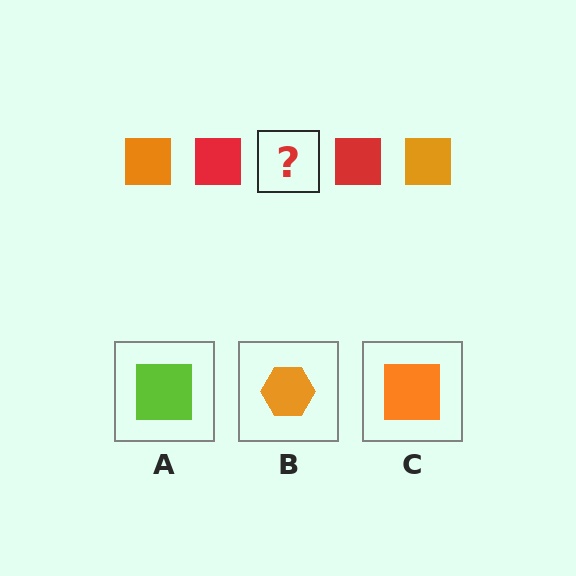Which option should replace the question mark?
Option C.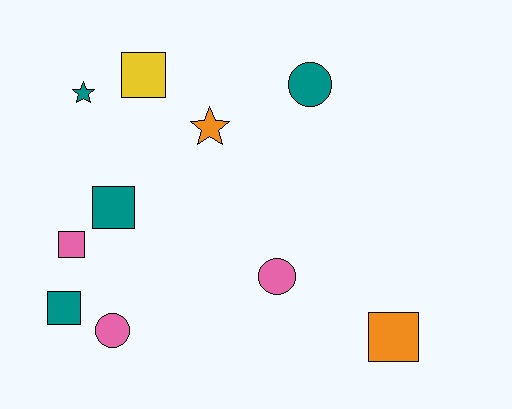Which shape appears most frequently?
Square, with 5 objects.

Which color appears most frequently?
Teal, with 4 objects.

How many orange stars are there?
There is 1 orange star.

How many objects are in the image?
There are 10 objects.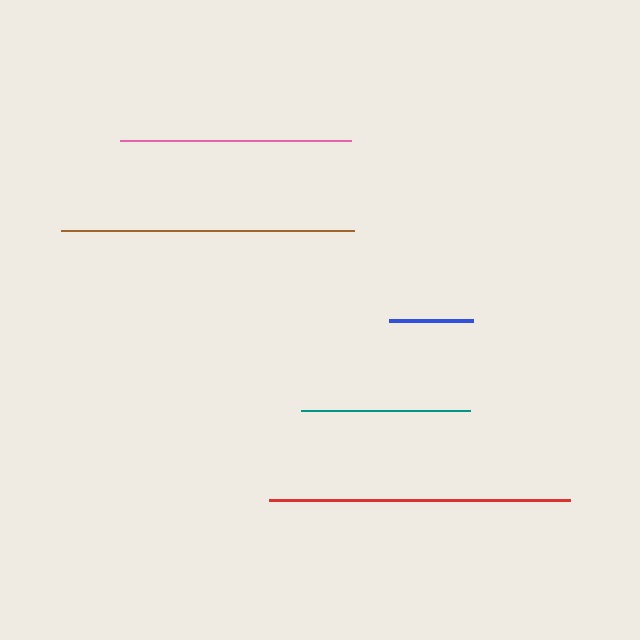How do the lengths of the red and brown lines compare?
The red and brown lines are approximately the same length.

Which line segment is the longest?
The red line is the longest at approximately 301 pixels.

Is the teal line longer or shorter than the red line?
The red line is longer than the teal line.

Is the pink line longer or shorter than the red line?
The red line is longer than the pink line.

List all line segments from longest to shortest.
From longest to shortest: red, brown, pink, teal, blue.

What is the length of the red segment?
The red segment is approximately 301 pixels long.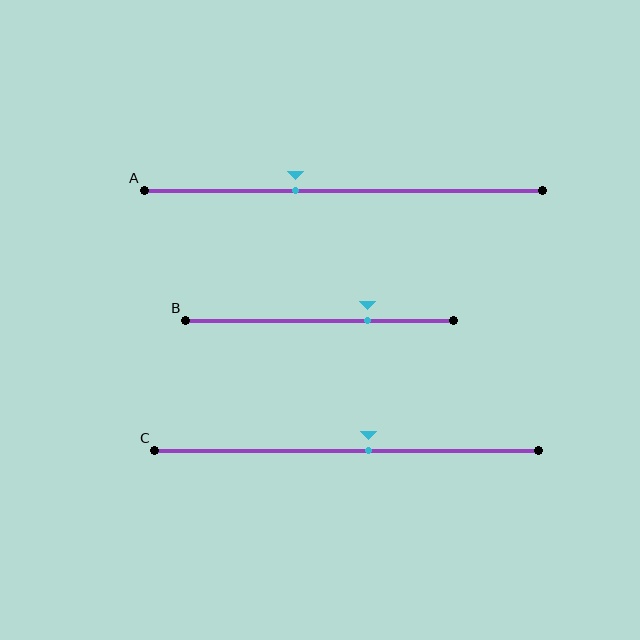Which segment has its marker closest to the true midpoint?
Segment C has its marker closest to the true midpoint.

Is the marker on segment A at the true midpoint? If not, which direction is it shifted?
No, the marker on segment A is shifted to the left by about 12% of the segment length.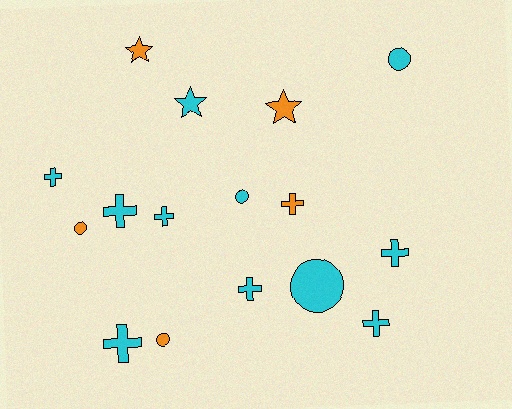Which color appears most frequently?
Cyan, with 11 objects.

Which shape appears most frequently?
Cross, with 8 objects.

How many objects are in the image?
There are 16 objects.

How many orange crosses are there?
There is 1 orange cross.